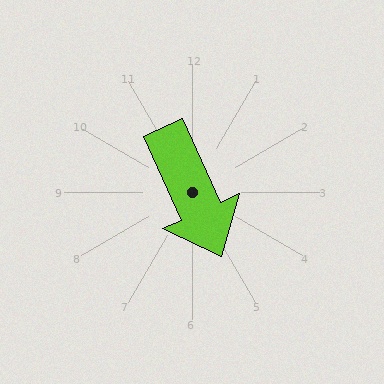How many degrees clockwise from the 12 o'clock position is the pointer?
Approximately 156 degrees.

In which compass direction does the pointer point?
Southeast.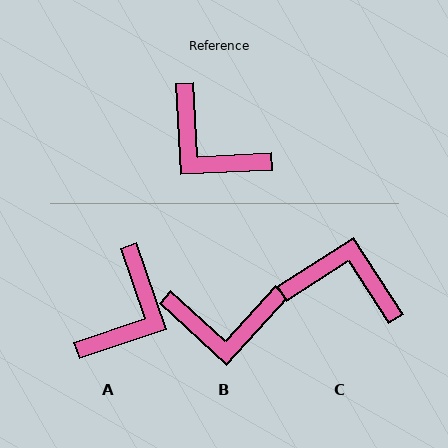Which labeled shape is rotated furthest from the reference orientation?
C, about 150 degrees away.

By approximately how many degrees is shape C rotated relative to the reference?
Approximately 150 degrees clockwise.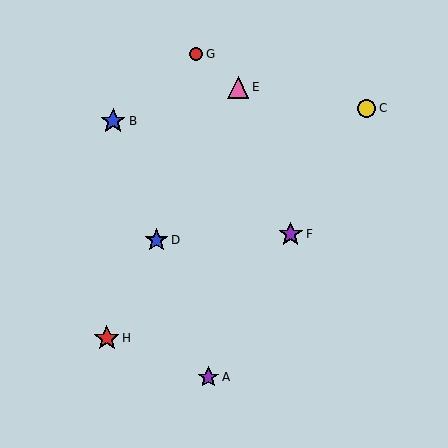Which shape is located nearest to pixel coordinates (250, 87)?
The pink triangle (labeled E) at (238, 87) is nearest to that location.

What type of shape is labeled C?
Shape C is a yellow circle.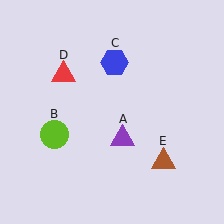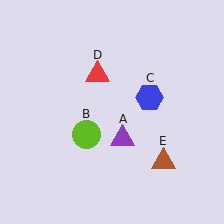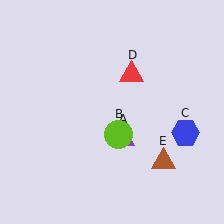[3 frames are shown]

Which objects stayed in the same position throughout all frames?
Purple triangle (object A) and brown triangle (object E) remained stationary.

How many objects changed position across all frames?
3 objects changed position: lime circle (object B), blue hexagon (object C), red triangle (object D).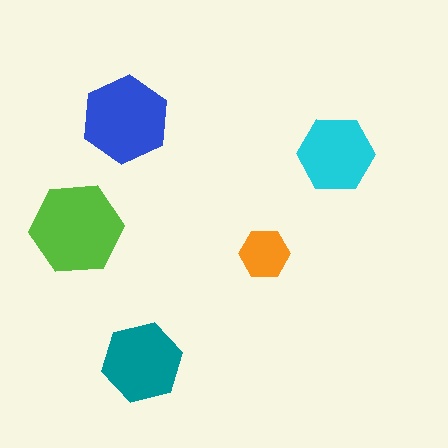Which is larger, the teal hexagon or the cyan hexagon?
The teal one.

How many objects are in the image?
There are 5 objects in the image.